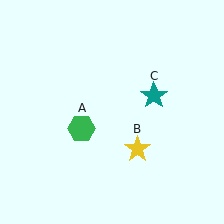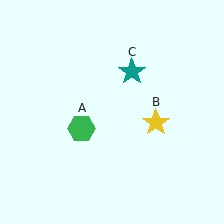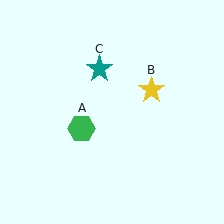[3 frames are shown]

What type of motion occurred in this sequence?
The yellow star (object B), teal star (object C) rotated counterclockwise around the center of the scene.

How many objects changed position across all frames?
2 objects changed position: yellow star (object B), teal star (object C).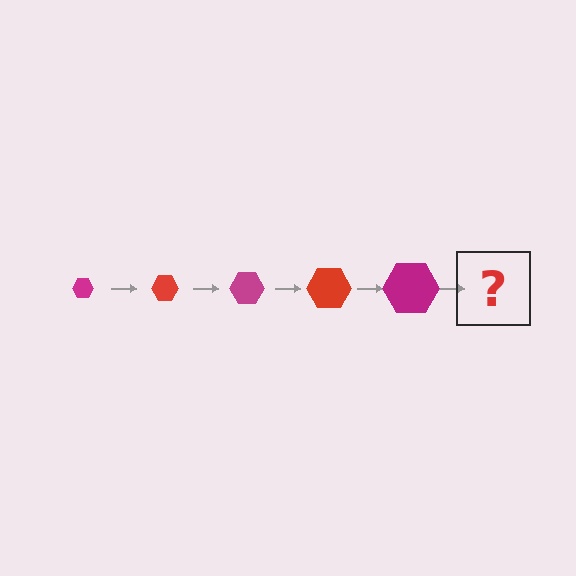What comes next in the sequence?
The next element should be a red hexagon, larger than the previous one.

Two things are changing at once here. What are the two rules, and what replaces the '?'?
The two rules are that the hexagon grows larger each step and the color cycles through magenta and red. The '?' should be a red hexagon, larger than the previous one.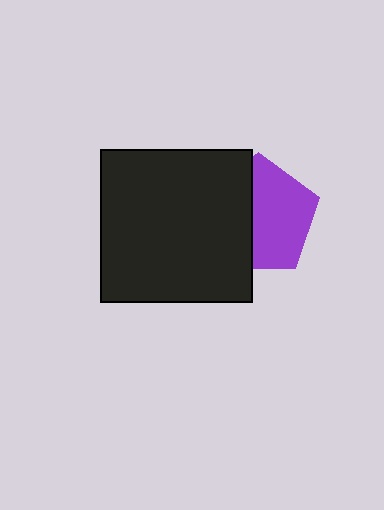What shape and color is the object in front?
The object in front is a black square.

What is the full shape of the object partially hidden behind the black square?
The partially hidden object is a purple pentagon.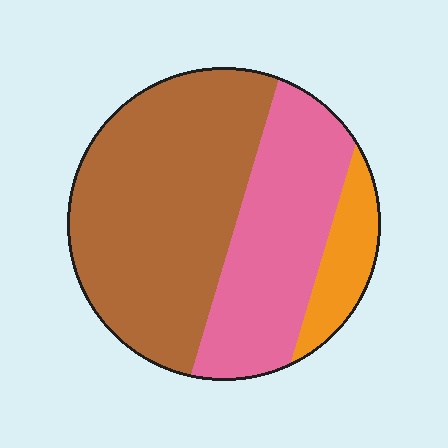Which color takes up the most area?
Brown, at roughly 55%.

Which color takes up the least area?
Orange, at roughly 10%.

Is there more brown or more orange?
Brown.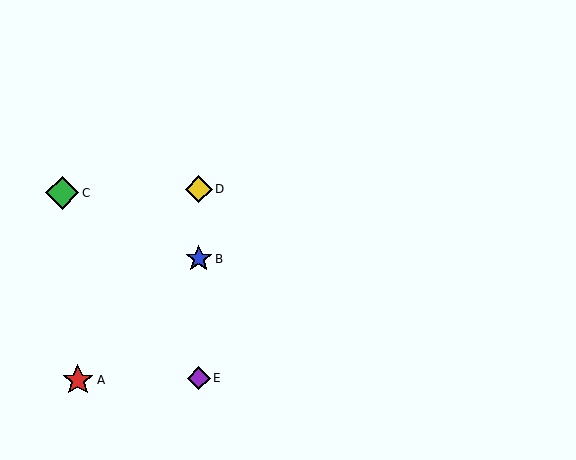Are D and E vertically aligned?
Yes, both are at x≈199.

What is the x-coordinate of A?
Object A is at x≈78.